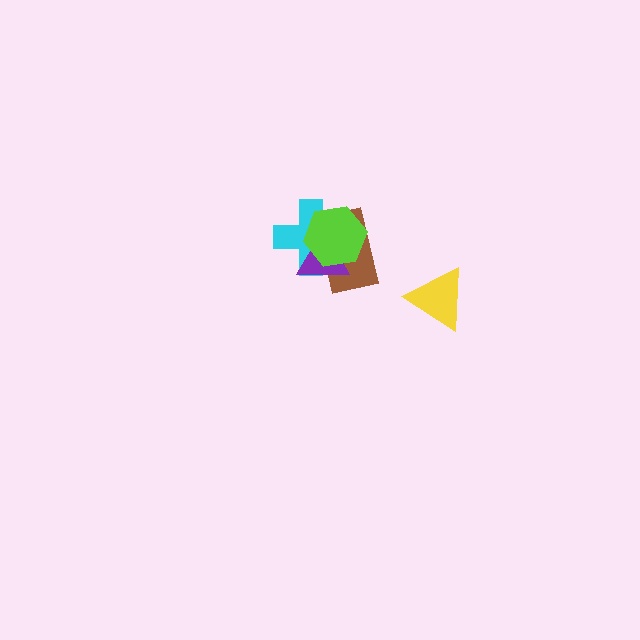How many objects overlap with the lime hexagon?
3 objects overlap with the lime hexagon.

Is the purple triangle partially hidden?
Yes, it is partially covered by another shape.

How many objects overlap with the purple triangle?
3 objects overlap with the purple triangle.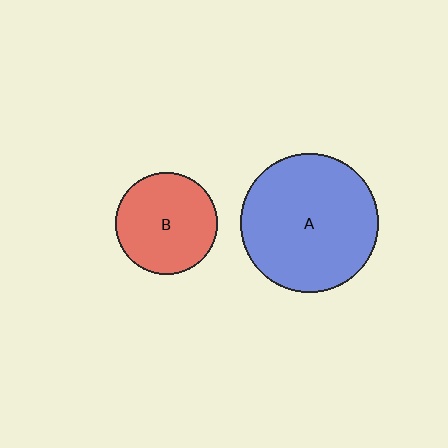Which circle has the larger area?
Circle A (blue).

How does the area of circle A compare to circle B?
Approximately 1.8 times.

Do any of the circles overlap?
No, none of the circles overlap.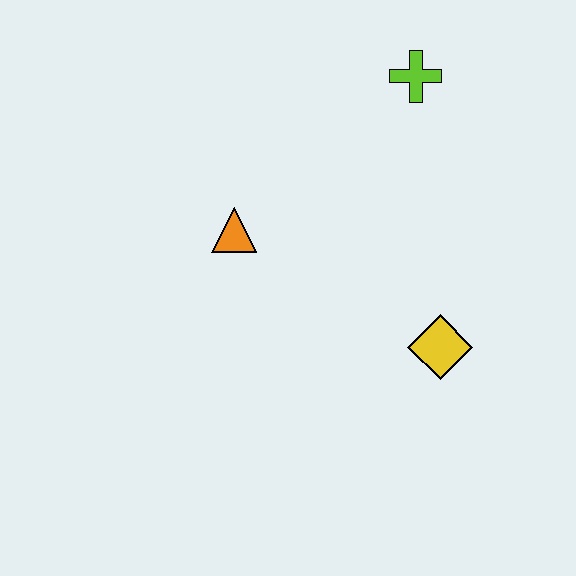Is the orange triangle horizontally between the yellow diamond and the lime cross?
No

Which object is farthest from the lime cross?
The yellow diamond is farthest from the lime cross.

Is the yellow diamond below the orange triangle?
Yes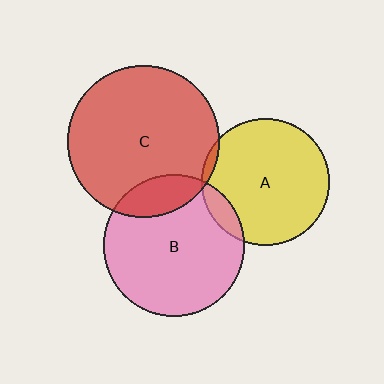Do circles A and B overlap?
Yes.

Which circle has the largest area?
Circle C (red).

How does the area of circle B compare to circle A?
Approximately 1.2 times.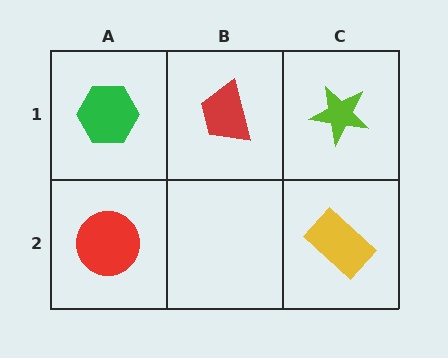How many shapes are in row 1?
3 shapes.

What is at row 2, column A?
A red circle.